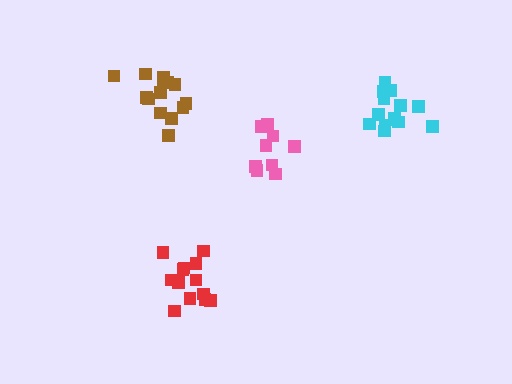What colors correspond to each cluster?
The clusters are colored: pink, cyan, brown, red.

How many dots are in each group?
Group 1: 9 dots, Group 2: 14 dots, Group 3: 14 dots, Group 4: 13 dots (50 total).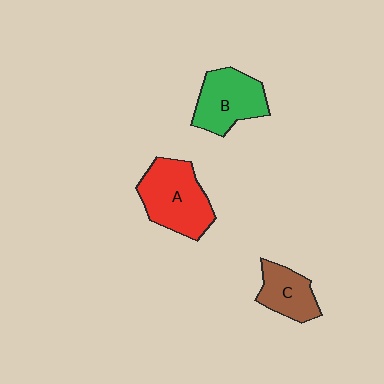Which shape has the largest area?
Shape A (red).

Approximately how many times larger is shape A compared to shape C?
Approximately 1.7 times.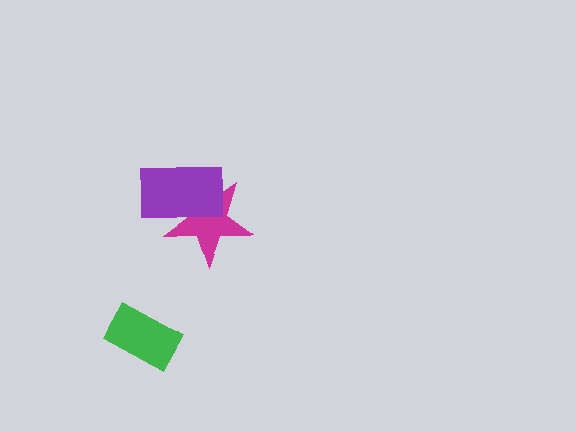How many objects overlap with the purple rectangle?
1 object overlaps with the purple rectangle.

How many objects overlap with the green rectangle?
0 objects overlap with the green rectangle.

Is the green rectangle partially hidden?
No, no other shape covers it.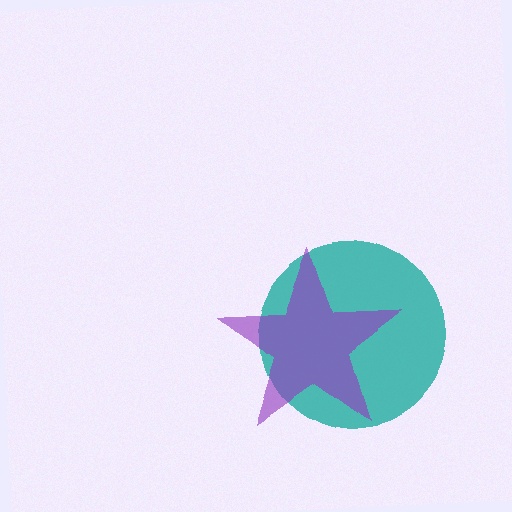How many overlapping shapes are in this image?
There are 2 overlapping shapes in the image.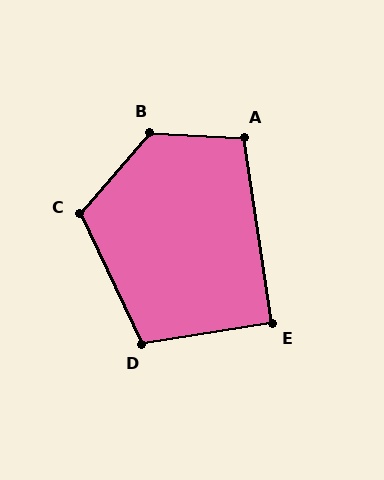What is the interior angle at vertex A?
Approximately 101 degrees (obtuse).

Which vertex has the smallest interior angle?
E, at approximately 91 degrees.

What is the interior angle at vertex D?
Approximately 106 degrees (obtuse).